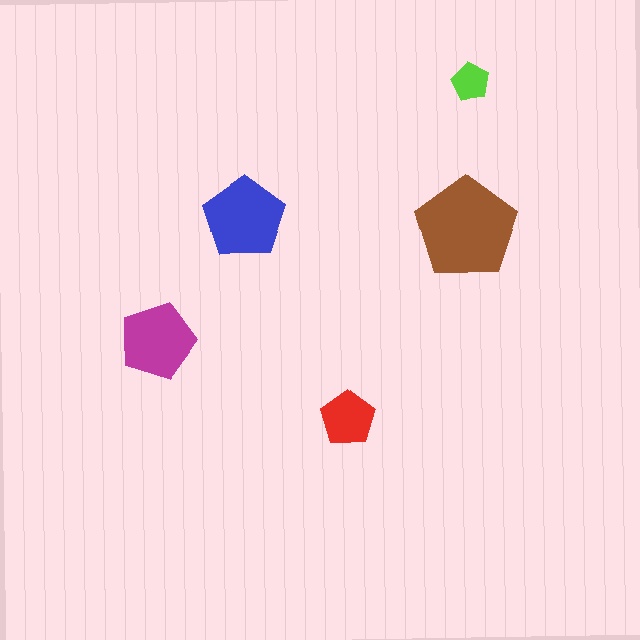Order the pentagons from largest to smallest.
the brown one, the blue one, the magenta one, the red one, the lime one.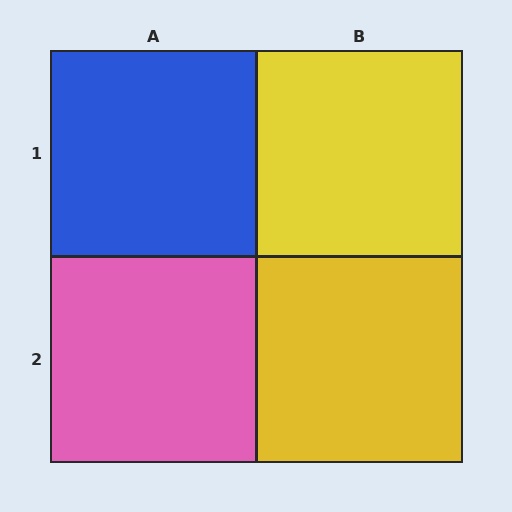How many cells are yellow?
2 cells are yellow.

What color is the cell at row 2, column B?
Yellow.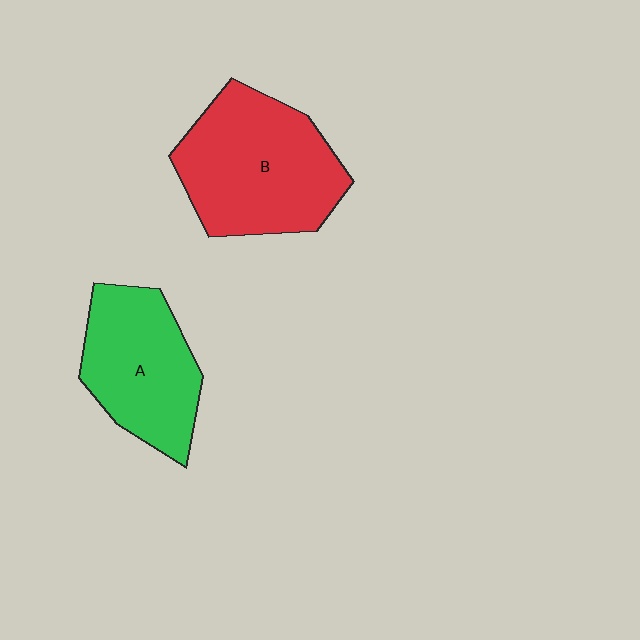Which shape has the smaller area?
Shape A (green).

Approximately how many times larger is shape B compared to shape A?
Approximately 1.3 times.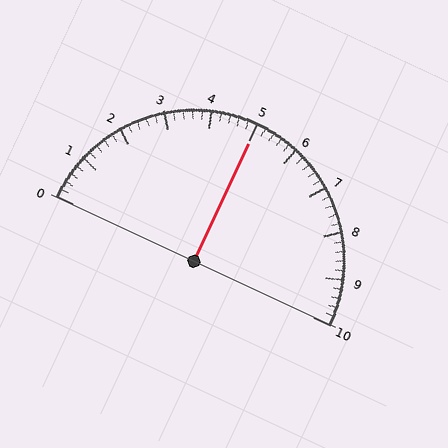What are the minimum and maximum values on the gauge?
The gauge ranges from 0 to 10.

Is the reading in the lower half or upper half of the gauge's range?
The reading is in the upper half of the range (0 to 10).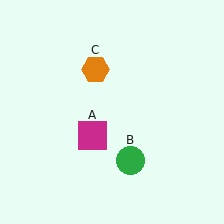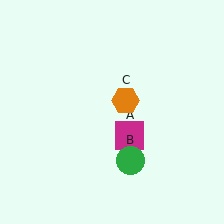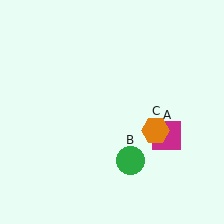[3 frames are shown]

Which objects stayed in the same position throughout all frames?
Green circle (object B) remained stationary.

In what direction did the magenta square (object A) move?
The magenta square (object A) moved right.